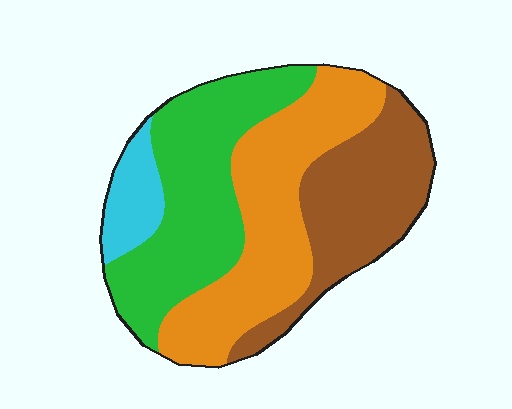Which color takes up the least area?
Cyan, at roughly 10%.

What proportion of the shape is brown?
Brown covers 26% of the shape.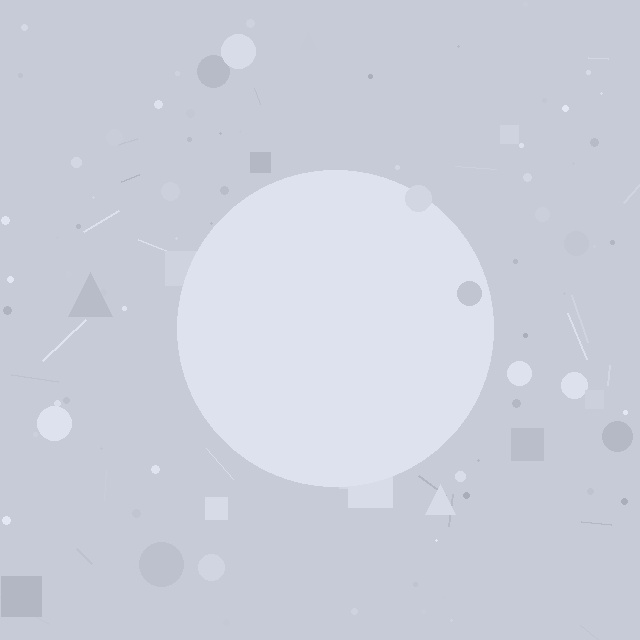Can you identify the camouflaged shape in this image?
The camouflaged shape is a circle.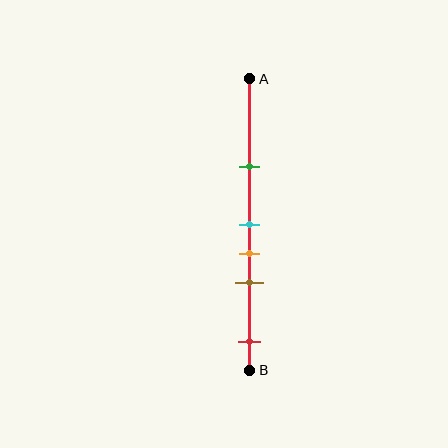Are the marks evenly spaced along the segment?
No, the marks are not evenly spaced.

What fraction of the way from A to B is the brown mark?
The brown mark is approximately 70% (0.7) of the way from A to B.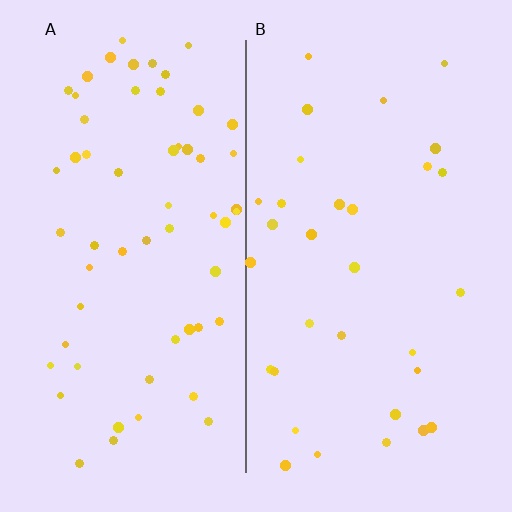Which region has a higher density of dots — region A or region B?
A (the left).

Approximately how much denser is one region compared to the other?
Approximately 1.9× — region A over region B.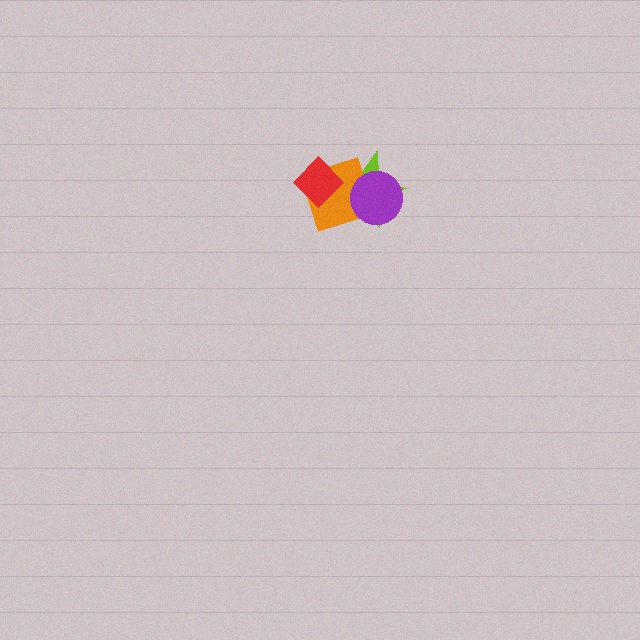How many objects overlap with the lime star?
3 objects overlap with the lime star.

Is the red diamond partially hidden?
No, no other shape covers it.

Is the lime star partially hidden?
Yes, it is partially covered by another shape.